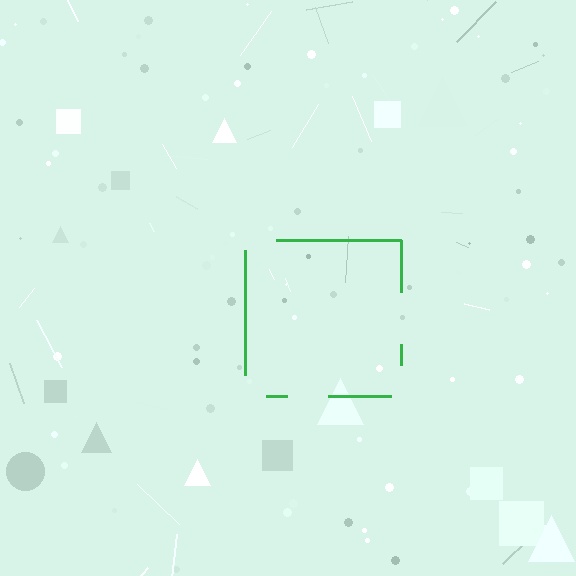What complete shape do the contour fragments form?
The contour fragments form a square.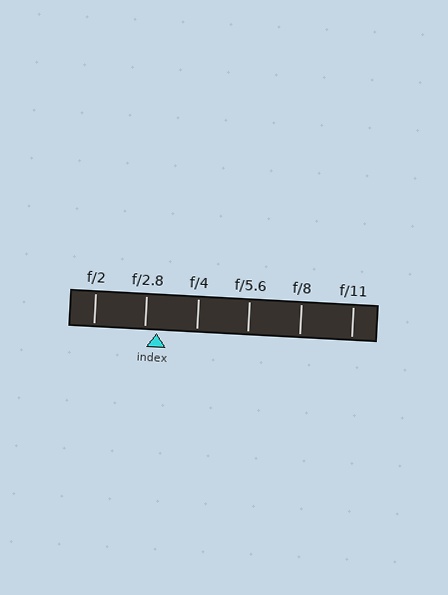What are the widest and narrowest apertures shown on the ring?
The widest aperture shown is f/2 and the narrowest is f/11.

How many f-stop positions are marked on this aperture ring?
There are 6 f-stop positions marked.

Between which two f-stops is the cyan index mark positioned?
The index mark is between f/2.8 and f/4.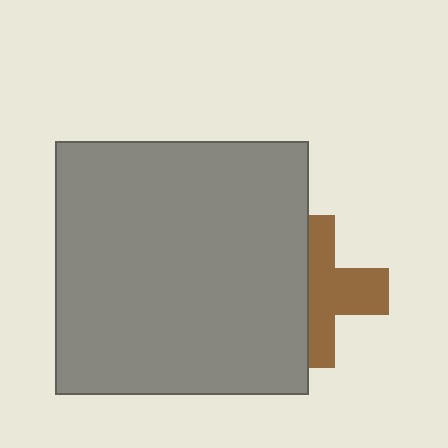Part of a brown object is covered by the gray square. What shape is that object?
It is a cross.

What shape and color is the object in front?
The object in front is a gray square.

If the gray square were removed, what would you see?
You would see the complete brown cross.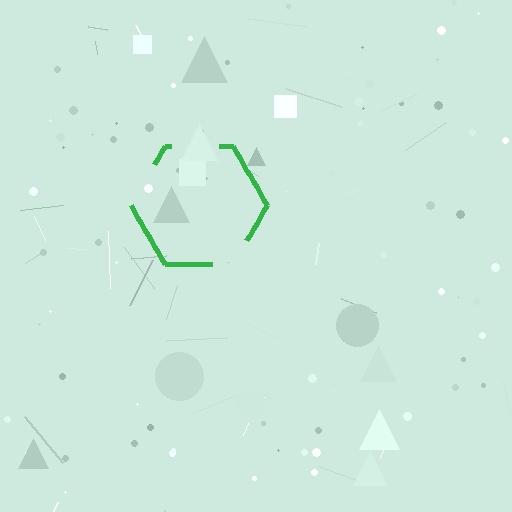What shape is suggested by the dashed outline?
The dashed outline suggests a hexagon.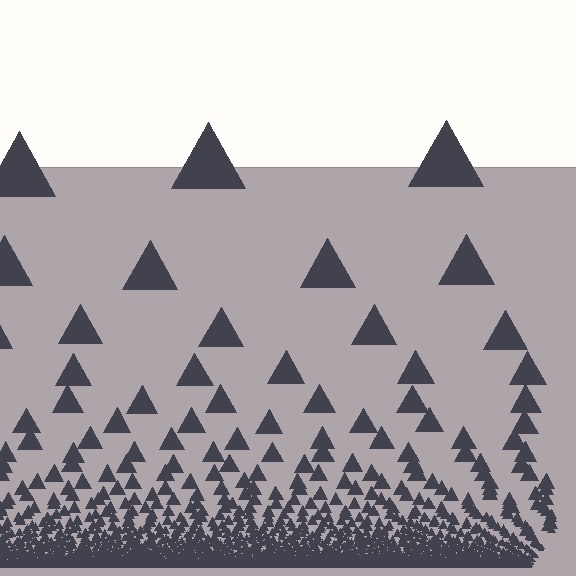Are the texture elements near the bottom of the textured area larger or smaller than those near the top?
Smaller. The gradient is inverted — elements near the bottom are smaller and denser.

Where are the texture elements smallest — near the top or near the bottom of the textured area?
Near the bottom.